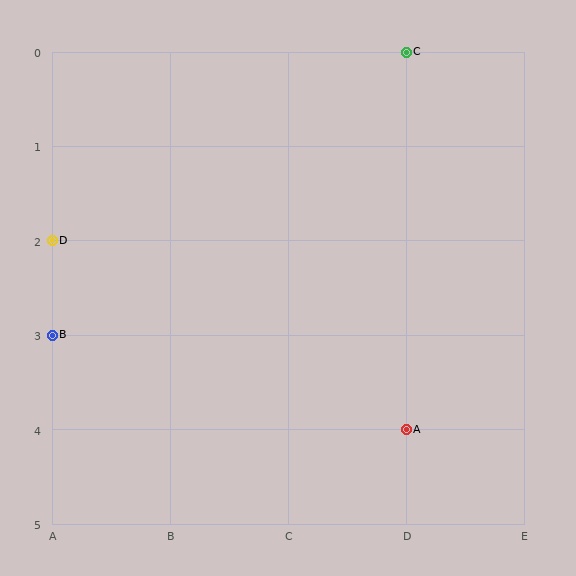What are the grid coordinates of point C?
Point C is at grid coordinates (D, 0).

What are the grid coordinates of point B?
Point B is at grid coordinates (A, 3).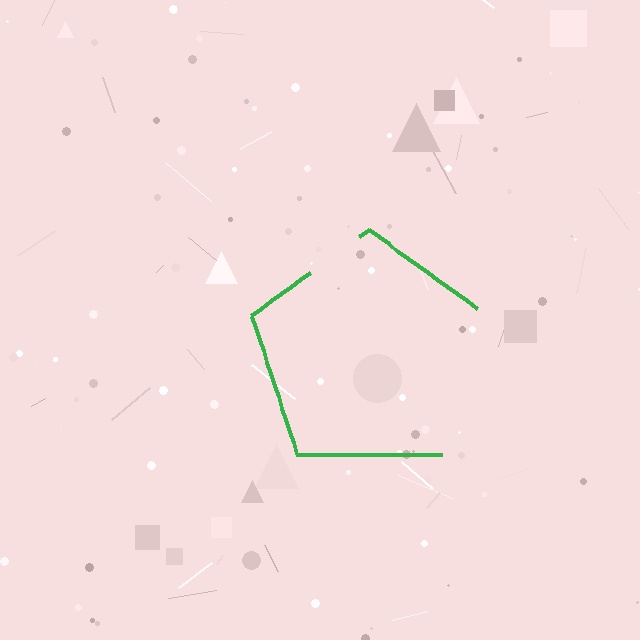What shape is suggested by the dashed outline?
The dashed outline suggests a pentagon.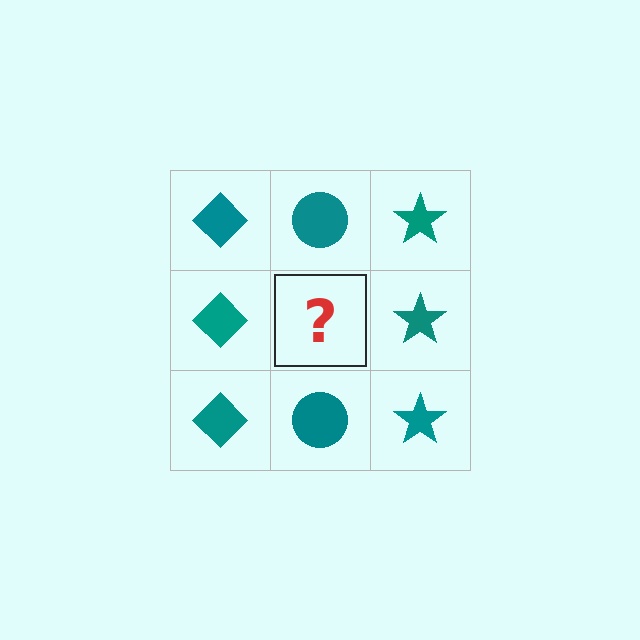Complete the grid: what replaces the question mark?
The question mark should be replaced with a teal circle.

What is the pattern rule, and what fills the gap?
The rule is that each column has a consistent shape. The gap should be filled with a teal circle.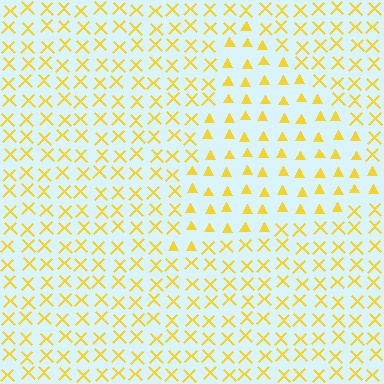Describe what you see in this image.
The image is filled with small yellow elements arranged in a uniform grid. A triangle-shaped region contains triangles, while the surrounding area contains X marks. The boundary is defined purely by the change in element shape.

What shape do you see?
I see a triangle.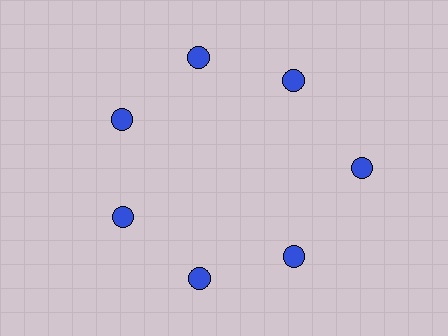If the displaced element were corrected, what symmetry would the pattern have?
It would have 7-fold rotational symmetry — the pattern would map onto itself every 51 degrees.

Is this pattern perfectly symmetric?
No. The 7 blue circles are arranged in a ring, but one element near the 3 o'clock position is pushed outward from the center, breaking the 7-fold rotational symmetry.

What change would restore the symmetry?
The symmetry would be restored by moving it inward, back onto the ring so that all 7 circles sit at equal angles and equal distance from the center.